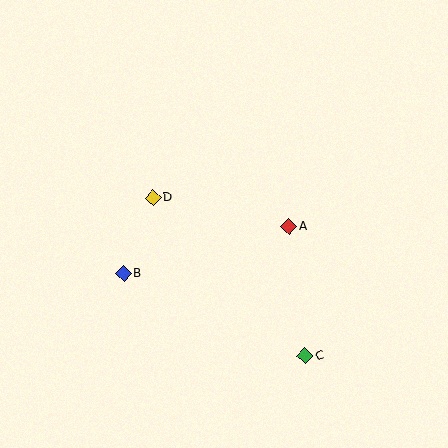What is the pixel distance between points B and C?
The distance between B and C is 199 pixels.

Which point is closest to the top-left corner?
Point D is closest to the top-left corner.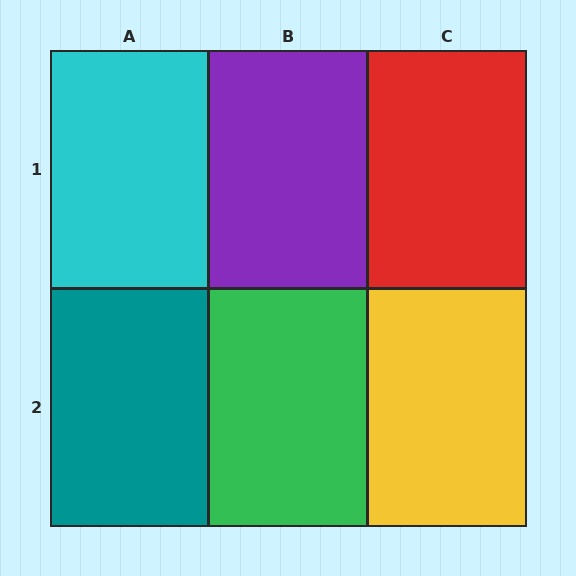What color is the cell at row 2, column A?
Teal.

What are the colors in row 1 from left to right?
Cyan, purple, red.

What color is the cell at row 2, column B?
Green.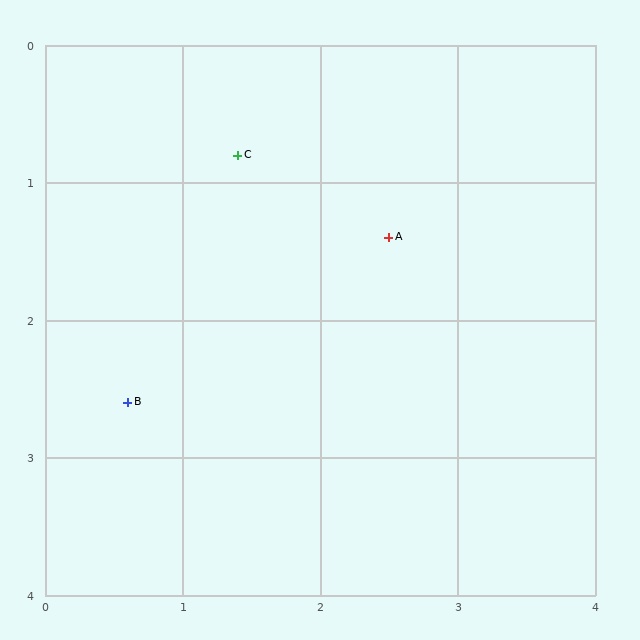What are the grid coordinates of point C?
Point C is at approximately (1.4, 0.8).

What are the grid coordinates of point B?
Point B is at approximately (0.6, 2.6).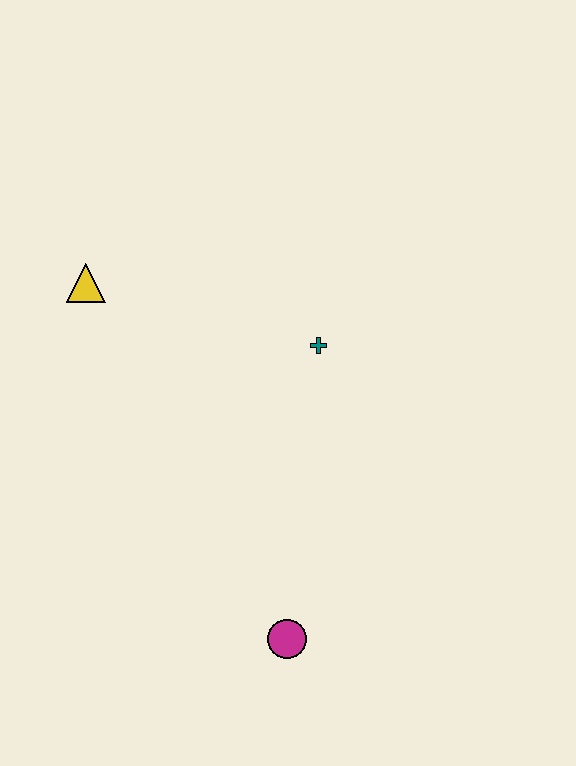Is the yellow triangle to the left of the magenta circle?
Yes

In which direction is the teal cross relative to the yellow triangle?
The teal cross is to the right of the yellow triangle.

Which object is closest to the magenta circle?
The teal cross is closest to the magenta circle.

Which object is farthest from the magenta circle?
The yellow triangle is farthest from the magenta circle.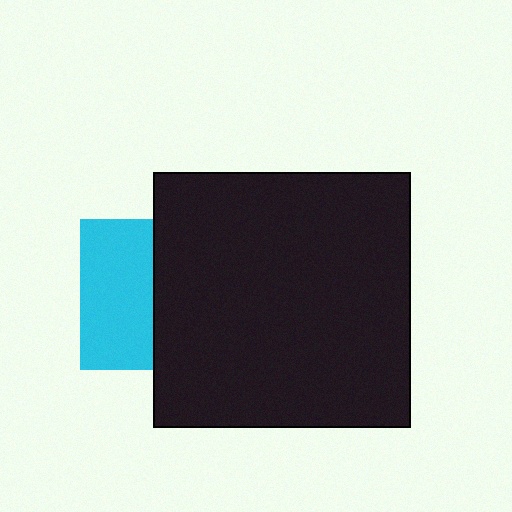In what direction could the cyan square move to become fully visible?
The cyan square could move left. That would shift it out from behind the black rectangle entirely.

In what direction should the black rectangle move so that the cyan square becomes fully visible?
The black rectangle should move right. That is the shortest direction to clear the overlap and leave the cyan square fully visible.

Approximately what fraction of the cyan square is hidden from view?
Roughly 51% of the cyan square is hidden behind the black rectangle.